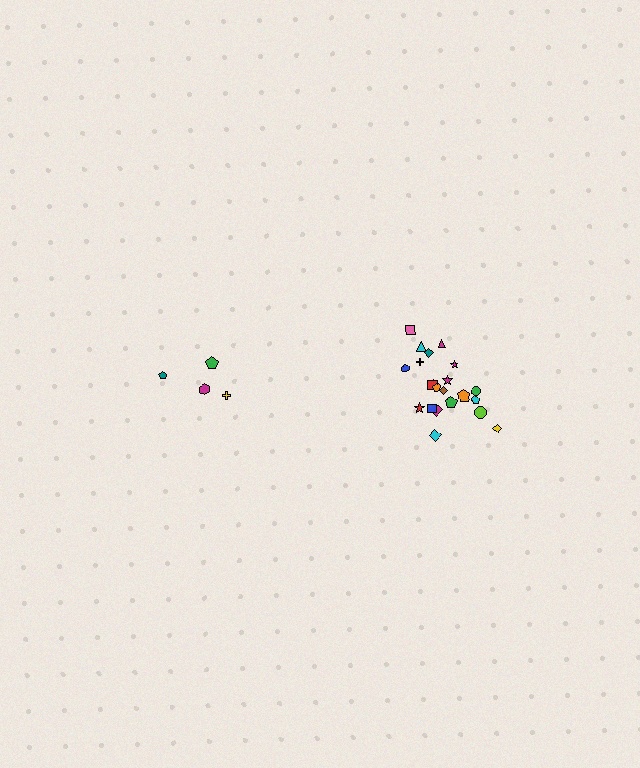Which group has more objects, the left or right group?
The right group.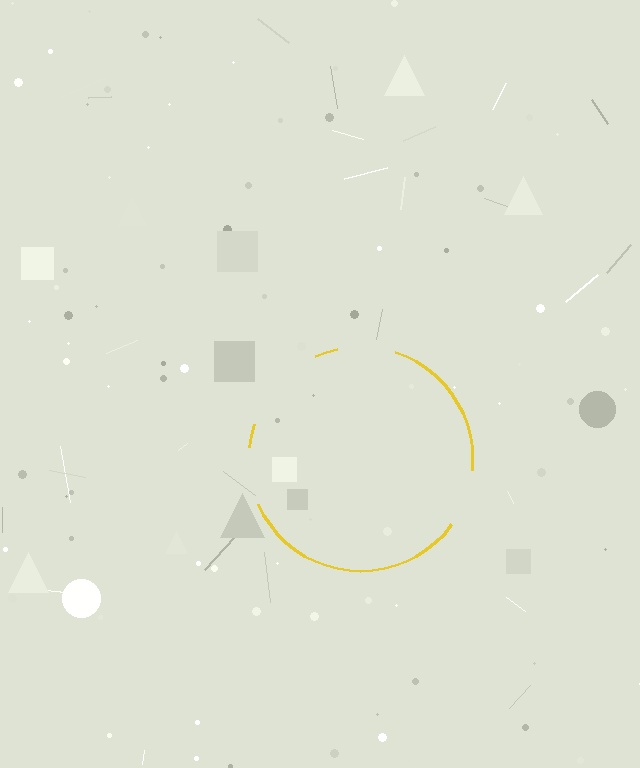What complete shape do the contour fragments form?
The contour fragments form a circle.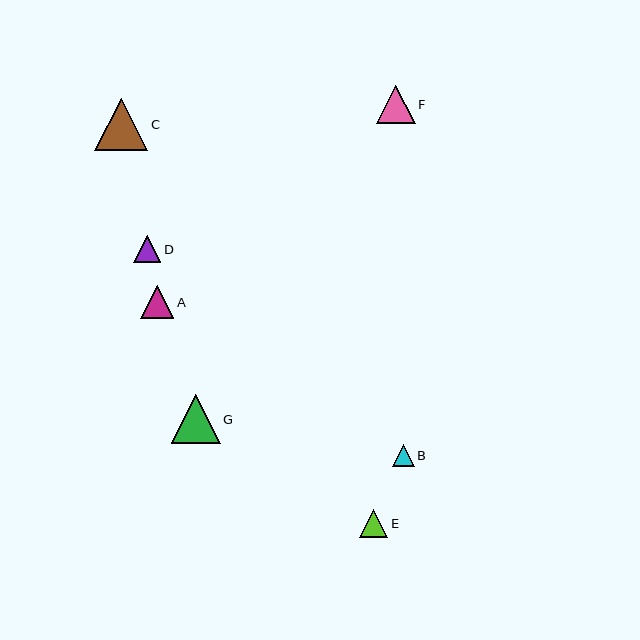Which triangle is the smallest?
Triangle B is the smallest with a size of approximately 21 pixels.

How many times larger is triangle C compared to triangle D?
Triangle C is approximately 2.0 times the size of triangle D.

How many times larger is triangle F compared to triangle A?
Triangle F is approximately 1.2 times the size of triangle A.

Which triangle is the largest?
Triangle C is the largest with a size of approximately 53 pixels.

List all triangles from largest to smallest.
From largest to smallest: C, G, F, A, E, D, B.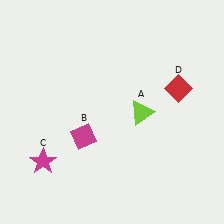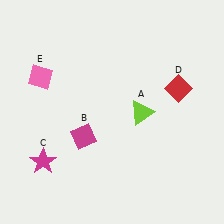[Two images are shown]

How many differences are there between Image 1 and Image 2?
There is 1 difference between the two images.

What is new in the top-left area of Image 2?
A pink diamond (E) was added in the top-left area of Image 2.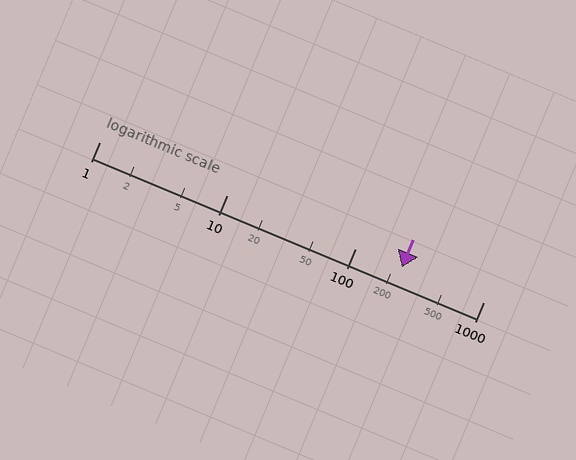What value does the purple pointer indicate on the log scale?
The pointer indicates approximately 230.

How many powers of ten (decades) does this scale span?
The scale spans 3 decades, from 1 to 1000.